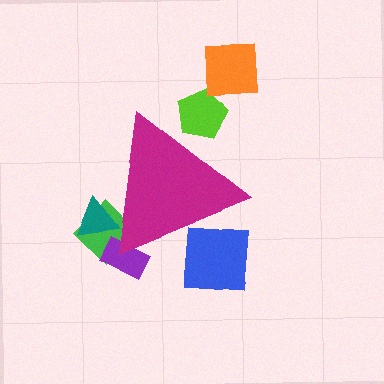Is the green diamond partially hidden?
Yes, the green diamond is partially hidden behind the magenta triangle.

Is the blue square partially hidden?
Yes, the blue square is partially hidden behind the magenta triangle.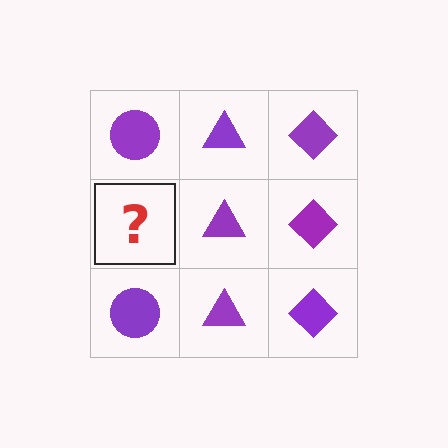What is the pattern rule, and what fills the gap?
The rule is that each column has a consistent shape. The gap should be filled with a purple circle.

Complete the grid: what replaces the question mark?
The question mark should be replaced with a purple circle.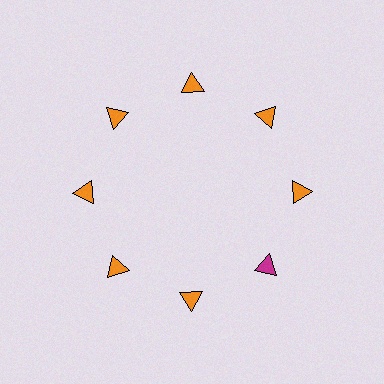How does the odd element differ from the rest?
It has a different color: magenta instead of orange.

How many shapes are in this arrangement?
There are 8 shapes arranged in a ring pattern.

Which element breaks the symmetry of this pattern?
The magenta triangle at roughly the 4 o'clock position breaks the symmetry. All other shapes are orange triangles.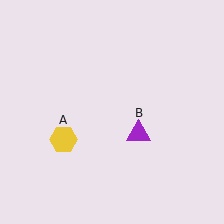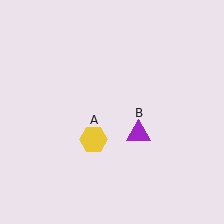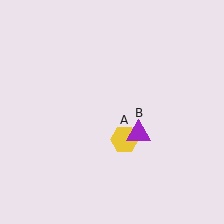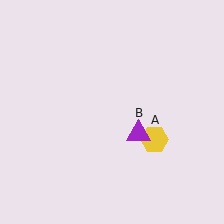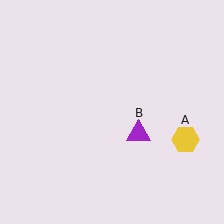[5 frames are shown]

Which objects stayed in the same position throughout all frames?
Purple triangle (object B) remained stationary.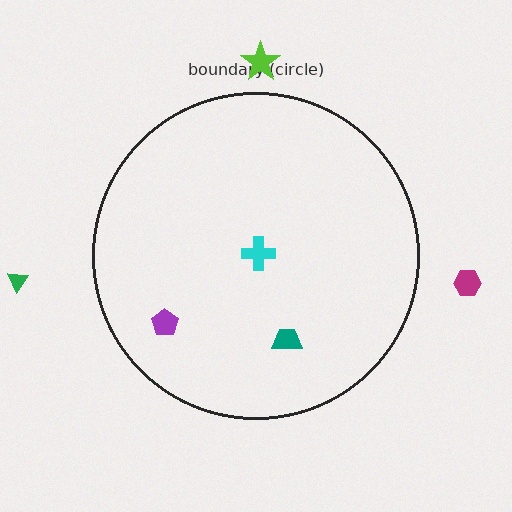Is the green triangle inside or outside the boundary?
Outside.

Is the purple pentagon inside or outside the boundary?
Inside.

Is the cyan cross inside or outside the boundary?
Inside.